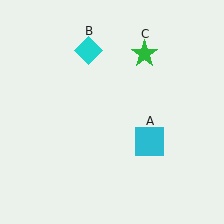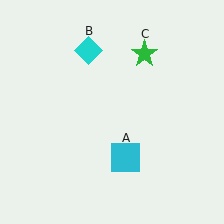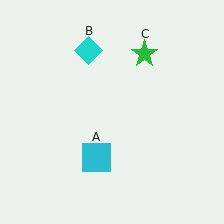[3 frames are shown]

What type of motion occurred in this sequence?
The cyan square (object A) rotated clockwise around the center of the scene.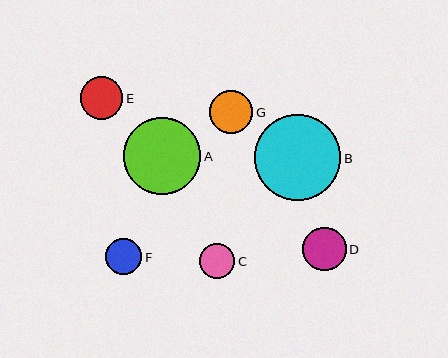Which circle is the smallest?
Circle C is the smallest with a size of approximately 35 pixels.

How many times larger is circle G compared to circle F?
Circle G is approximately 1.2 times the size of circle F.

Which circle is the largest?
Circle B is the largest with a size of approximately 86 pixels.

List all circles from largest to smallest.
From largest to smallest: B, A, D, G, E, F, C.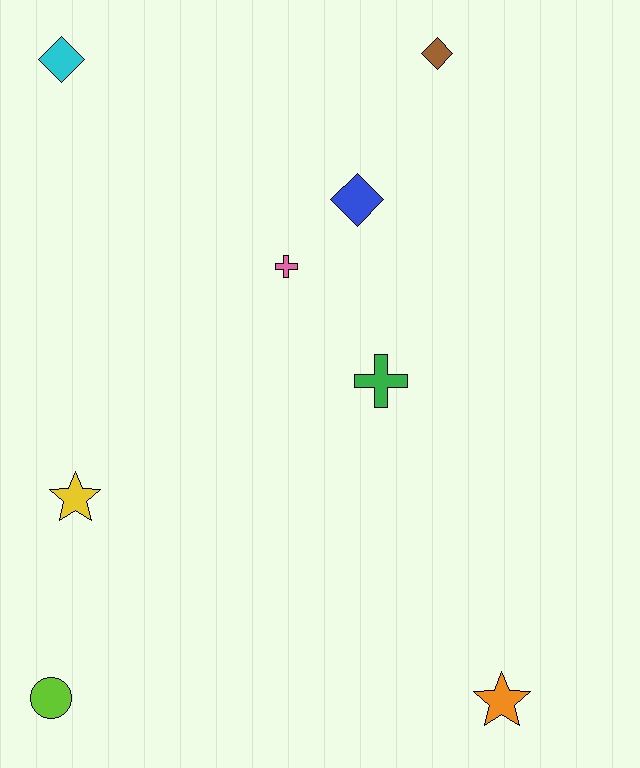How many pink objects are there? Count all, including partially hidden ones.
There is 1 pink object.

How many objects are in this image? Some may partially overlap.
There are 8 objects.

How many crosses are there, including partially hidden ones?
There are 2 crosses.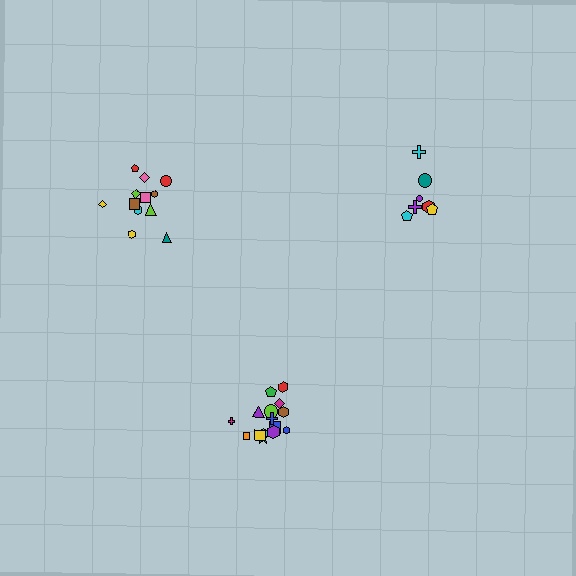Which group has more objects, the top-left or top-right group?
The top-left group.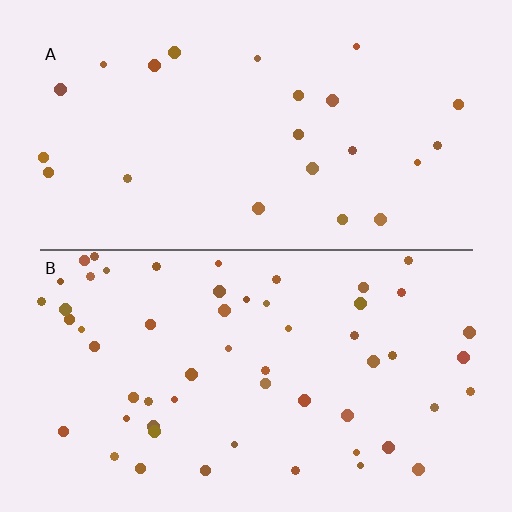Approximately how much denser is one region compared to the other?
Approximately 2.4× — region B over region A.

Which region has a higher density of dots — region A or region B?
B (the bottom).